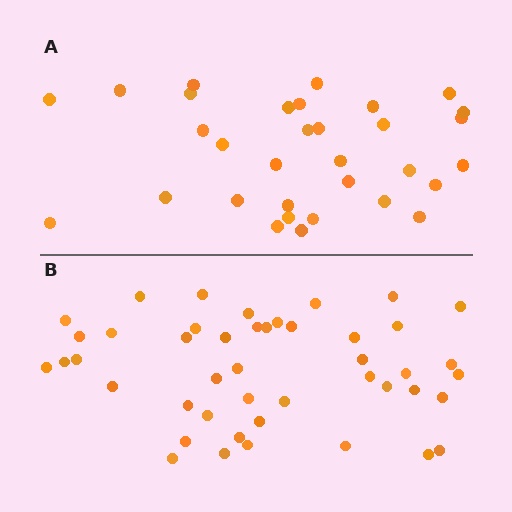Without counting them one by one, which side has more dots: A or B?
Region B (the bottom region) has more dots.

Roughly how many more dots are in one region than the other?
Region B has approximately 15 more dots than region A.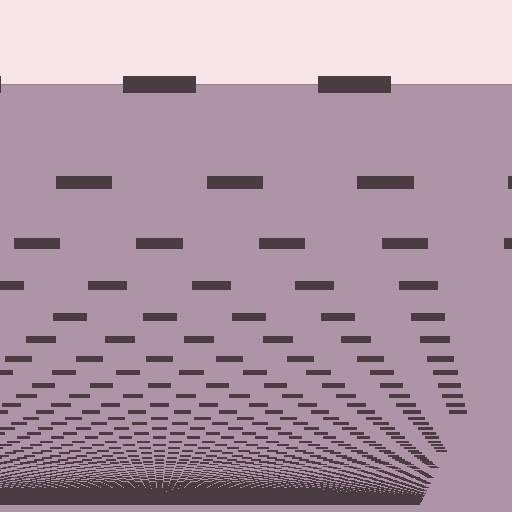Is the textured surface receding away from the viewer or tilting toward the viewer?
The surface appears to tilt toward the viewer. Texture elements get larger and sparser toward the top.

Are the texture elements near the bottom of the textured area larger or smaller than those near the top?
Smaller. The gradient is inverted — elements near the bottom are smaller and denser.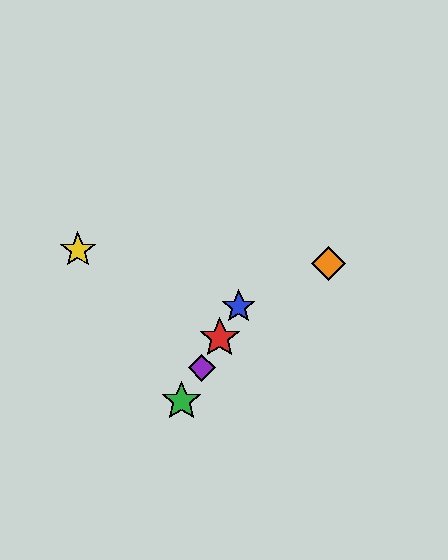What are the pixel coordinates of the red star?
The red star is at (220, 338).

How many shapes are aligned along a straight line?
4 shapes (the red star, the blue star, the green star, the purple diamond) are aligned along a straight line.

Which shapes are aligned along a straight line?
The red star, the blue star, the green star, the purple diamond are aligned along a straight line.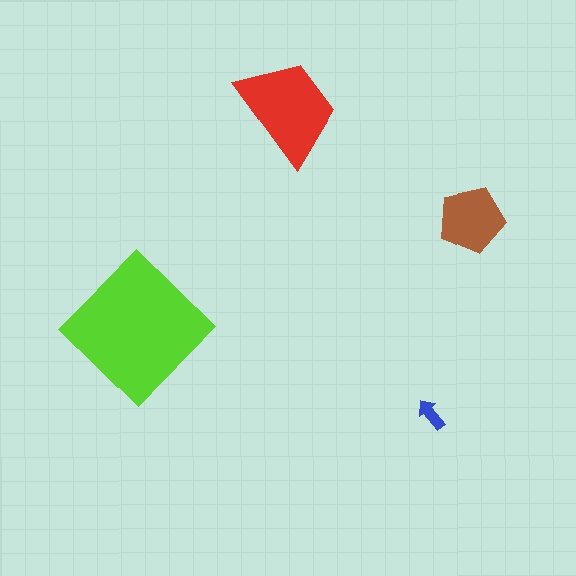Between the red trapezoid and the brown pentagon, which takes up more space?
The red trapezoid.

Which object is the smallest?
The blue arrow.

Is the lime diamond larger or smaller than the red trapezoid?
Larger.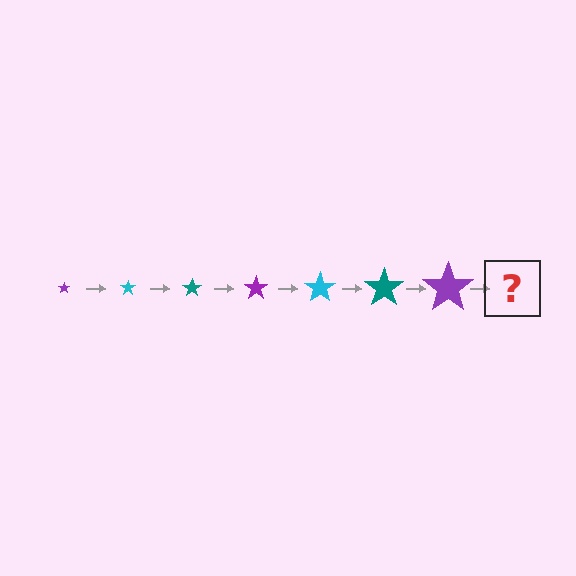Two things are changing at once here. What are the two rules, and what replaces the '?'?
The two rules are that the star grows larger each step and the color cycles through purple, cyan, and teal. The '?' should be a cyan star, larger than the previous one.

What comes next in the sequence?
The next element should be a cyan star, larger than the previous one.